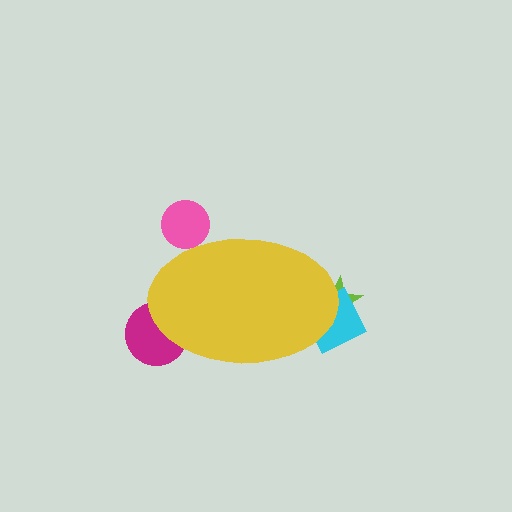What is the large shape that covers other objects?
A yellow ellipse.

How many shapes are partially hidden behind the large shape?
4 shapes are partially hidden.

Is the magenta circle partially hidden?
Yes, the magenta circle is partially hidden behind the yellow ellipse.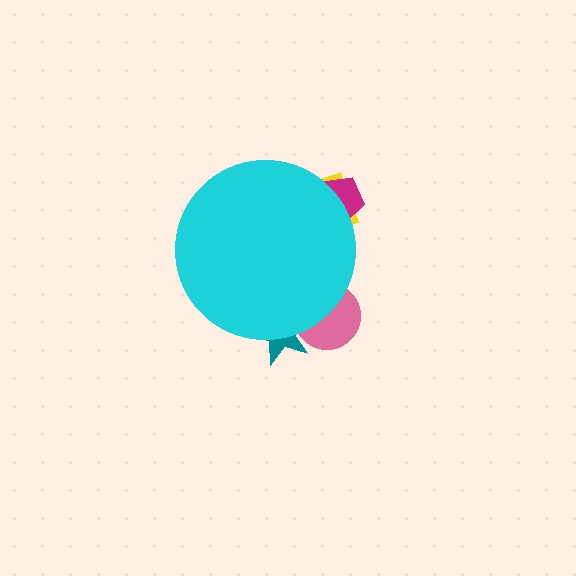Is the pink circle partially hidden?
Yes, the pink circle is partially hidden behind the cyan circle.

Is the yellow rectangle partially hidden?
Yes, the yellow rectangle is partially hidden behind the cyan circle.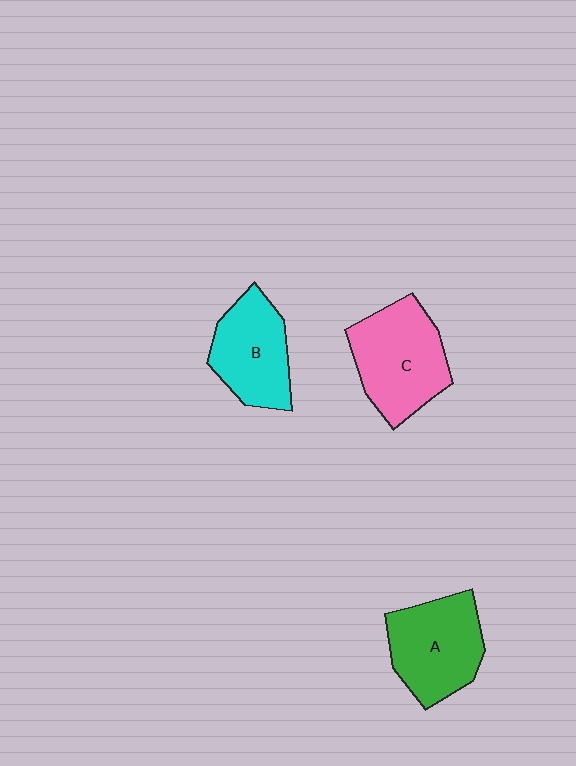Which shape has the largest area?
Shape C (pink).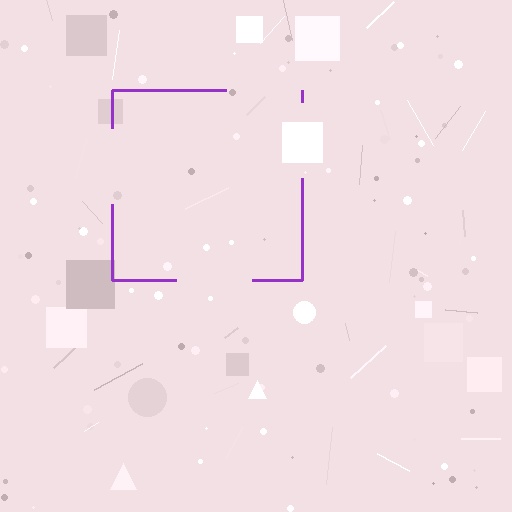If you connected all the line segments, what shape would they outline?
They would outline a square.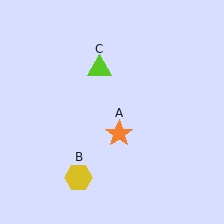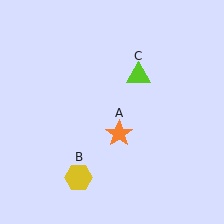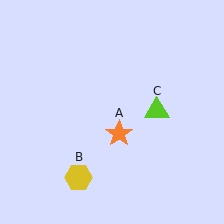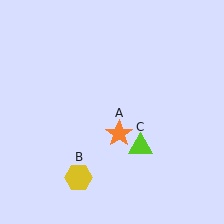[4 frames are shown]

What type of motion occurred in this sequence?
The lime triangle (object C) rotated clockwise around the center of the scene.